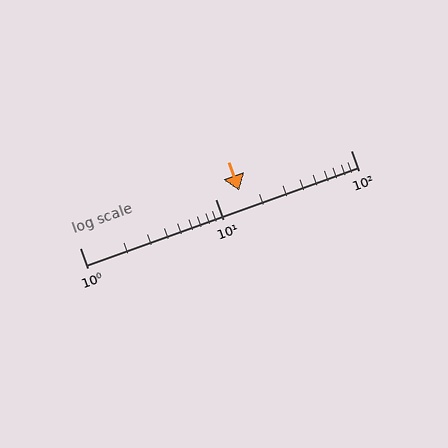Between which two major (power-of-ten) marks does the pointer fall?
The pointer is between 10 and 100.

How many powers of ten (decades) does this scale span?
The scale spans 2 decades, from 1 to 100.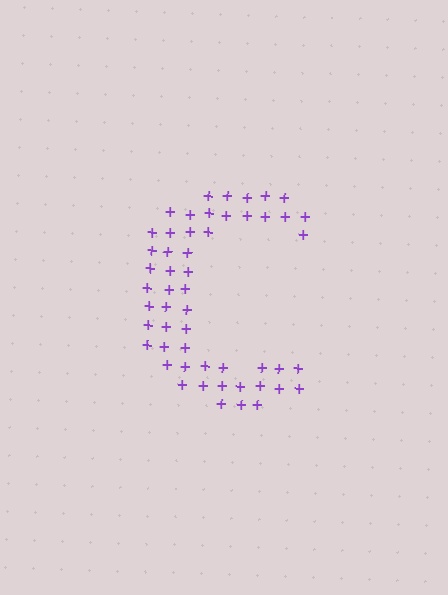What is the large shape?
The large shape is the letter C.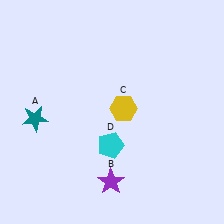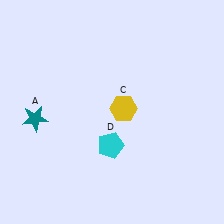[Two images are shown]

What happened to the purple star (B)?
The purple star (B) was removed in Image 2. It was in the bottom-left area of Image 1.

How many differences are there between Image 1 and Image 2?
There is 1 difference between the two images.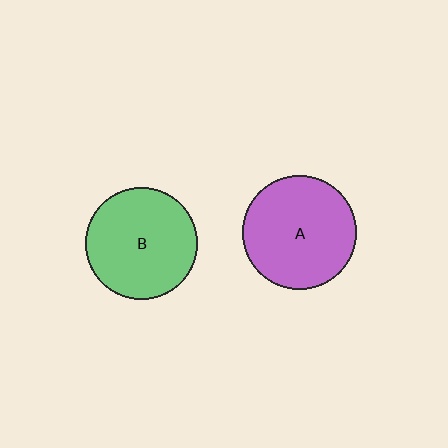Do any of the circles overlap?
No, none of the circles overlap.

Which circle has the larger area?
Circle A (purple).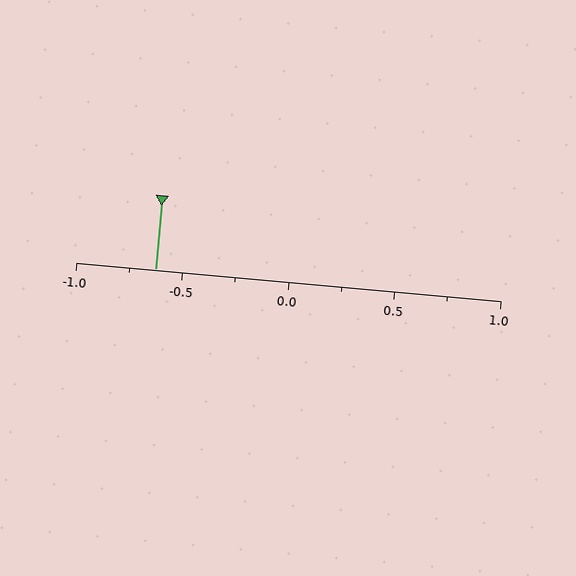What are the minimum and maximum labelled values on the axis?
The axis runs from -1.0 to 1.0.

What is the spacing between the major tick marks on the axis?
The major ticks are spaced 0.5 apart.